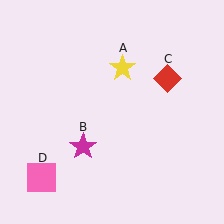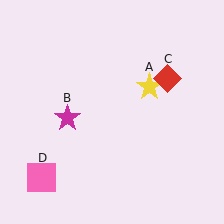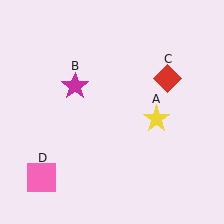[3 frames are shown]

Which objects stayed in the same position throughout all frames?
Red diamond (object C) and pink square (object D) remained stationary.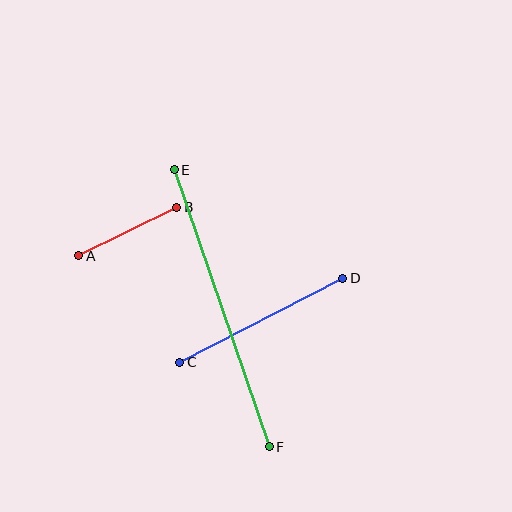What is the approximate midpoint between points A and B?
The midpoint is at approximately (128, 232) pixels.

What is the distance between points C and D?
The distance is approximately 183 pixels.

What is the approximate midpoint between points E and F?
The midpoint is at approximately (222, 308) pixels.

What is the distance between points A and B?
The distance is approximately 110 pixels.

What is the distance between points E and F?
The distance is approximately 293 pixels.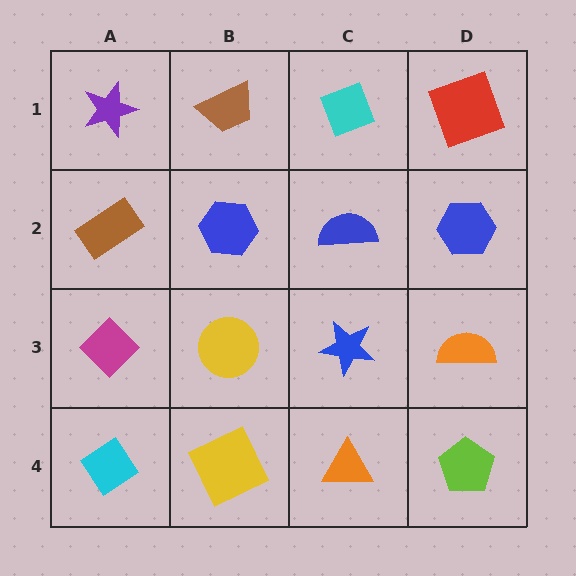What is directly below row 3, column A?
A cyan diamond.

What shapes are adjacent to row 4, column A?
A magenta diamond (row 3, column A), a yellow square (row 4, column B).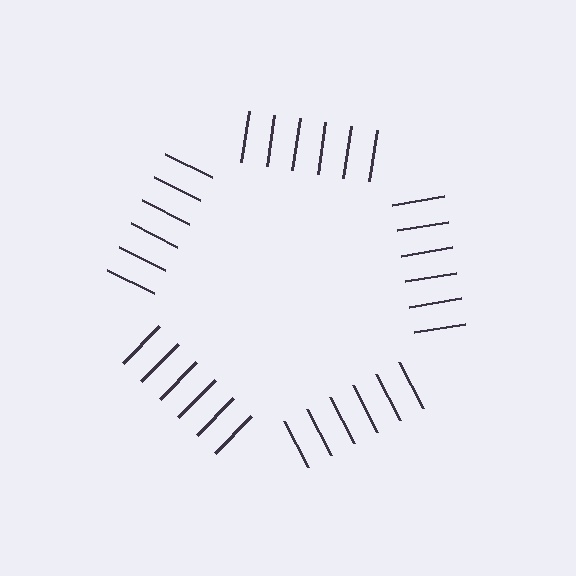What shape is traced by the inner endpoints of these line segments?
An illusory pentagon — the line segments terminate on its edges but no continuous stroke is drawn.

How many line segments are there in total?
30 — 6 along each of the 5 edges.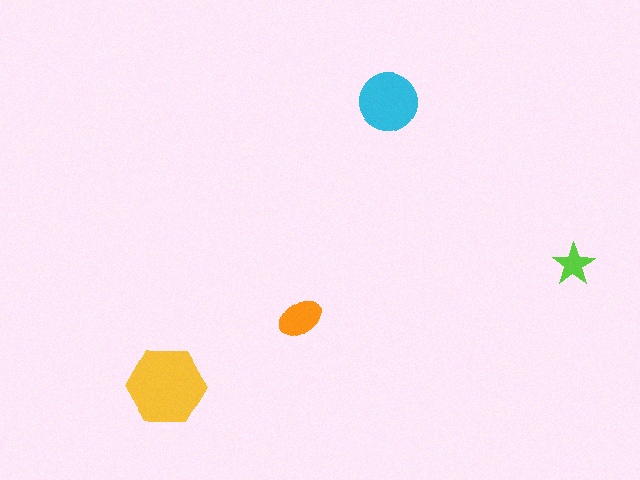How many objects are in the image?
There are 4 objects in the image.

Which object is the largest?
The yellow hexagon.